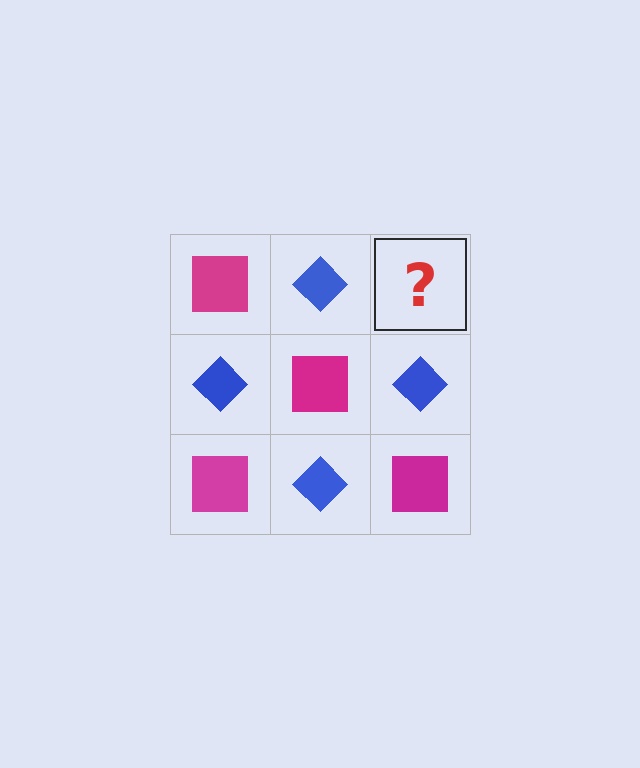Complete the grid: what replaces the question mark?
The question mark should be replaced with a magenta square.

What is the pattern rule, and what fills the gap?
The rule is that it alternates magenta square and blue diamond in a checkerboard pattern. The gap should be filled with a magenta square.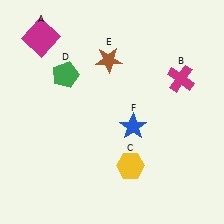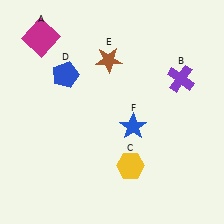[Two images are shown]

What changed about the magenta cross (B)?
In Image 1, B is magenta. In Image 2, it changed to purple.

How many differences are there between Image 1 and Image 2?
There are 2 differences between the two images.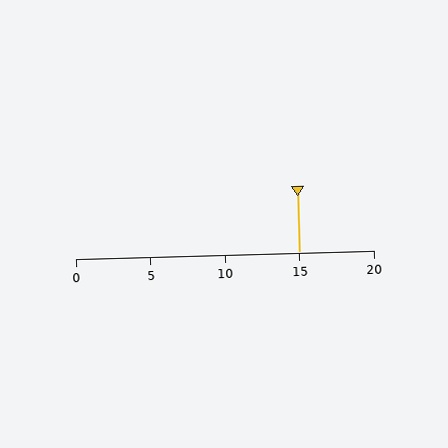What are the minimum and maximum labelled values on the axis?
The axis runs from 0 to 20.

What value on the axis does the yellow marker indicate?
The marker indicates approximately 15.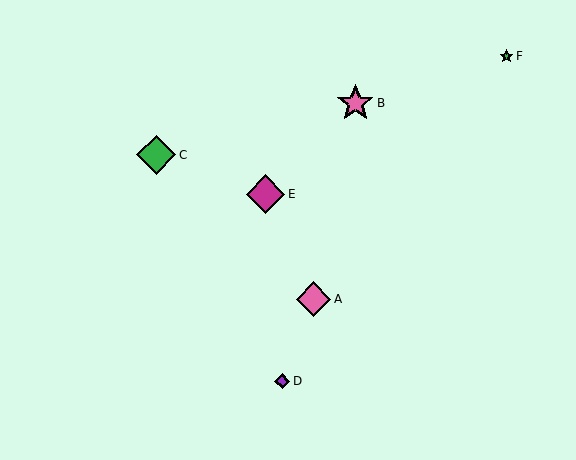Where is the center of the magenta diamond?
The center of the magenta diamond is at (265, 194).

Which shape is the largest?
The green diamond (labeled C) is the largest.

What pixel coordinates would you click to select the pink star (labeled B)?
Click at (355, 103) to select the pink star B.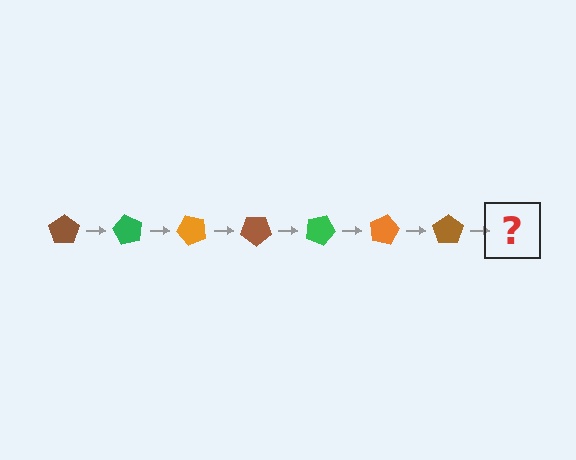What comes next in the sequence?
The next element should be a green pentagon, rotated 420 degrees from the start.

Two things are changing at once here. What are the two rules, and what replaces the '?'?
The two rules are that it rotates 60 degrees each step and the color cycles through brown, green, and orange. The '?' should be a green pentagon, rotated 420 degrees from the start.